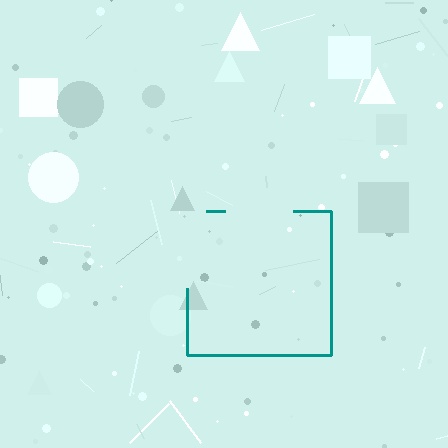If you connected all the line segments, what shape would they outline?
They would outline a square.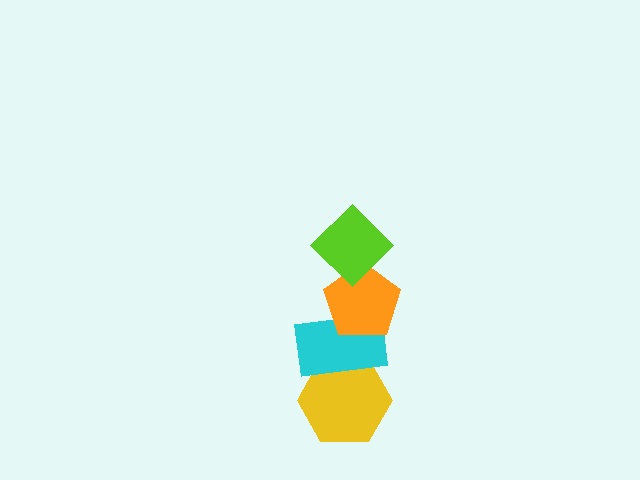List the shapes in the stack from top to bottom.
From top to bottom: the lime diamond, the orange pentagon, the cyan rectangle, the yellow hexagon.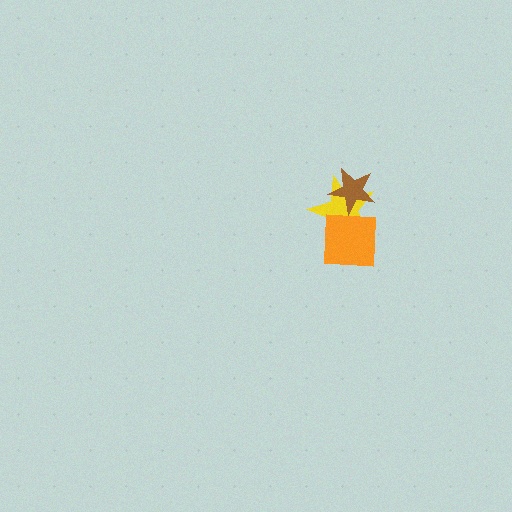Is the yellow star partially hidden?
Yes, it is partially covered by another shape.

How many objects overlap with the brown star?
2 objects overlap with the brown star.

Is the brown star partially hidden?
No, no other shape covers it.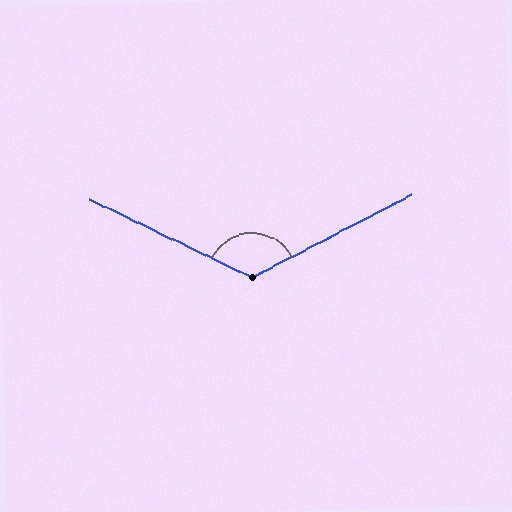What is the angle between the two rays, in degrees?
Approximately 127 degrees.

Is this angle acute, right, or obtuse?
It is obtuse.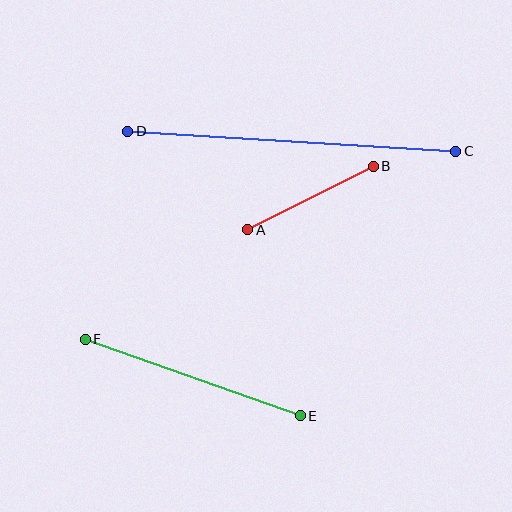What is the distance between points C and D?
The distance is approximately 329 pixels.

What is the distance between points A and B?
The distance is approximately 141 pixels.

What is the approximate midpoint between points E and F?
The midpoint is at approximately (193, 378) pixels.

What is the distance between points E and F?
The distance is approximately 228 pixels.